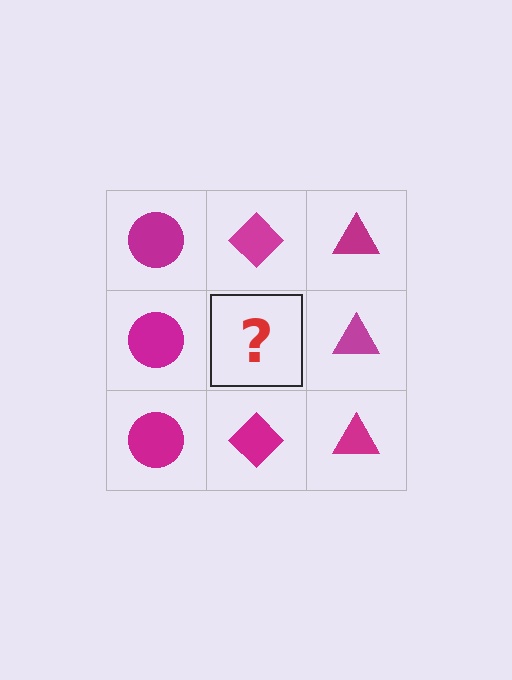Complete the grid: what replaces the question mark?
The question mark should be replaced with a magenta diamond.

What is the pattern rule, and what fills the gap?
The rule is that each column has a consistent shape. The gap should be filled with a magenta diamond.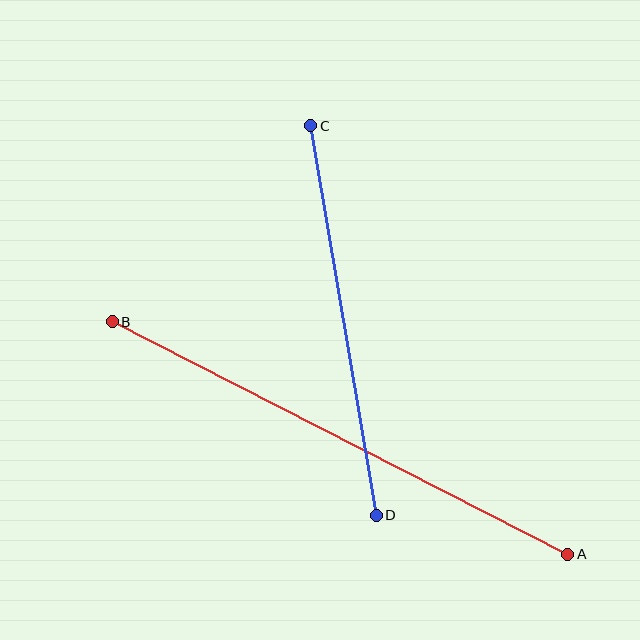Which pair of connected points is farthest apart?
Points A and B are farthest apart.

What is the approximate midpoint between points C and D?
The midpoint is at approximately (343, 321) pixels.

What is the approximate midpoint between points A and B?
The midpoint is at approximately (340, 438) pixels.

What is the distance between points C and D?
The distance is approximately 395 pixels.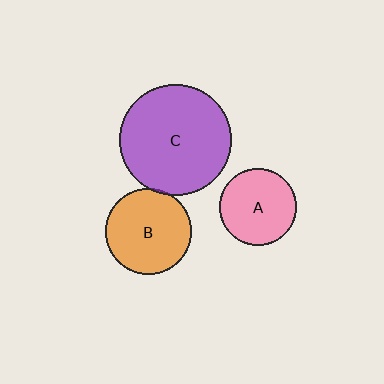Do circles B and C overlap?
Yes.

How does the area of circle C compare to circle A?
Approximately 2.1 times.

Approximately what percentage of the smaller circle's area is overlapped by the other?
Approximately 5%.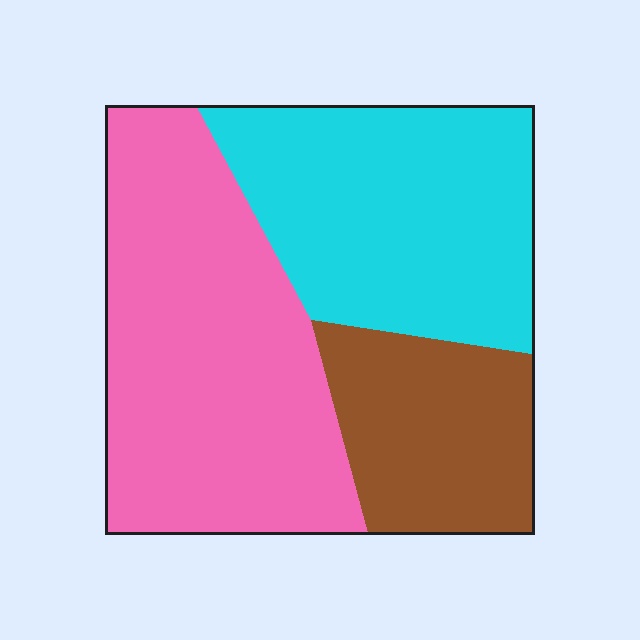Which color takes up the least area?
Brown, at roughly 20%.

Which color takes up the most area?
Pink, at roughly 45%.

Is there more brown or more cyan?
Cyan.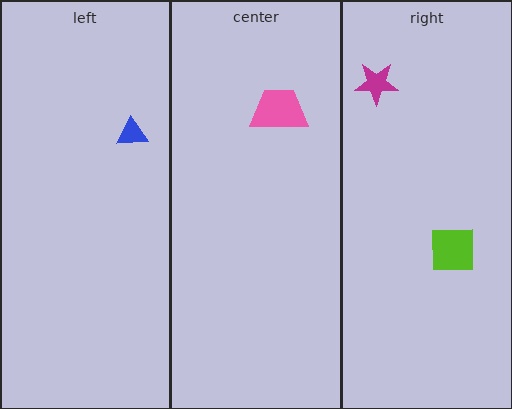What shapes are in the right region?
The lime square, the magenta star.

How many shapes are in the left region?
1.